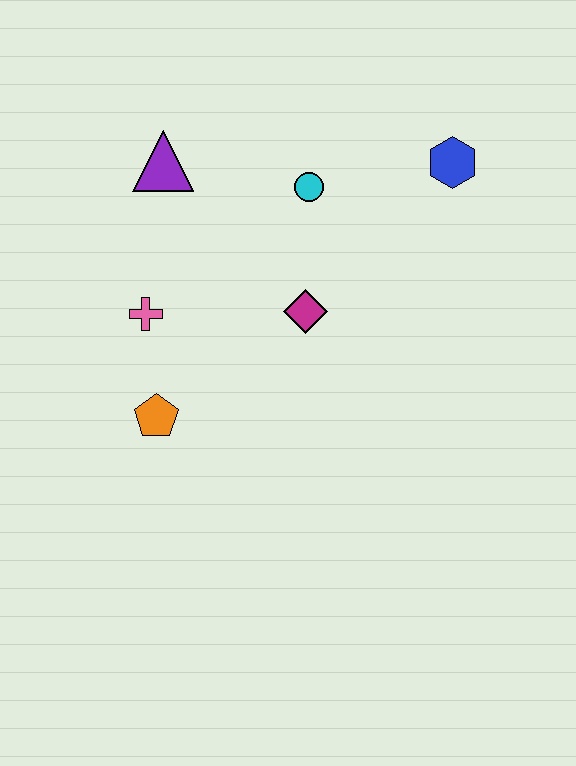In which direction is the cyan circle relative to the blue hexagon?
The cyan circle is to the left of the blue hexagon.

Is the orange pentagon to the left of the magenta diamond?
Yes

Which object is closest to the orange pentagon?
The pink cross is closest to the orange pentagon.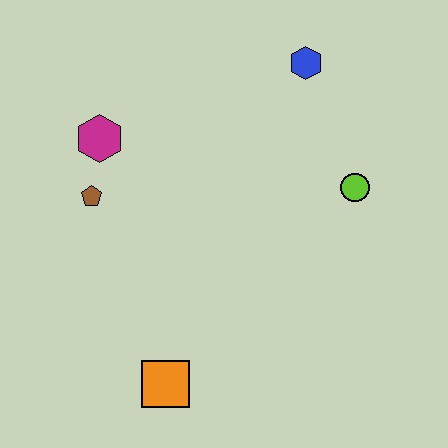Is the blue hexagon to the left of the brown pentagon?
No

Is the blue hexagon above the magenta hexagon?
Yes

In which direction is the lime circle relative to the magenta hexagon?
The lime circle is to the right of the magenta hexagon.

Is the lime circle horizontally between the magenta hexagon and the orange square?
No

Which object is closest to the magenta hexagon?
The brown pentagon is closest to the magenta hexagon.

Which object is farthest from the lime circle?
The orange square is farthest from the lime circle.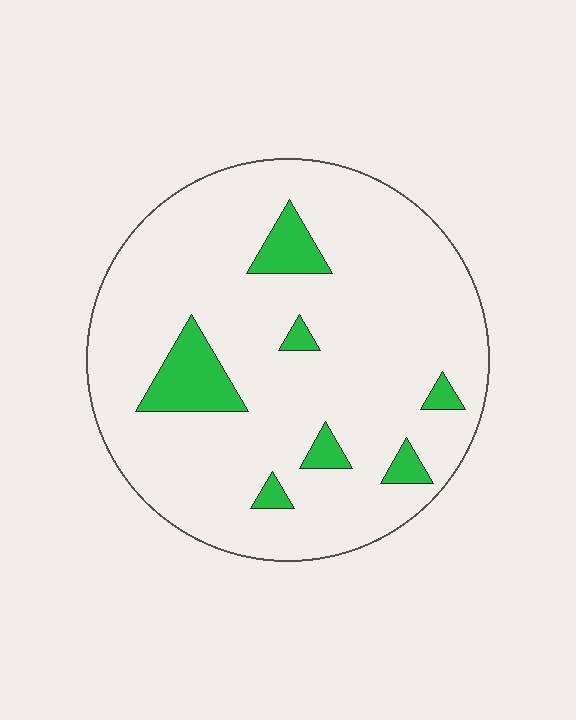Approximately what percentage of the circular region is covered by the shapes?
Approximately 10%.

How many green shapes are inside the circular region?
7.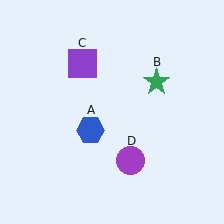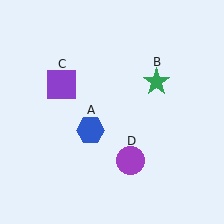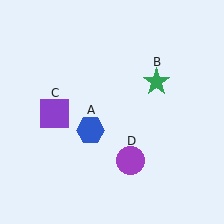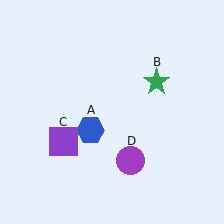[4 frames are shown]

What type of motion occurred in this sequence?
The purple square (object C) rotated counterclockwise around the center of the scene.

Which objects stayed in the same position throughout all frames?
Blue hexagon (object A) and green star (object B) and purple circle (object D) remained stationary.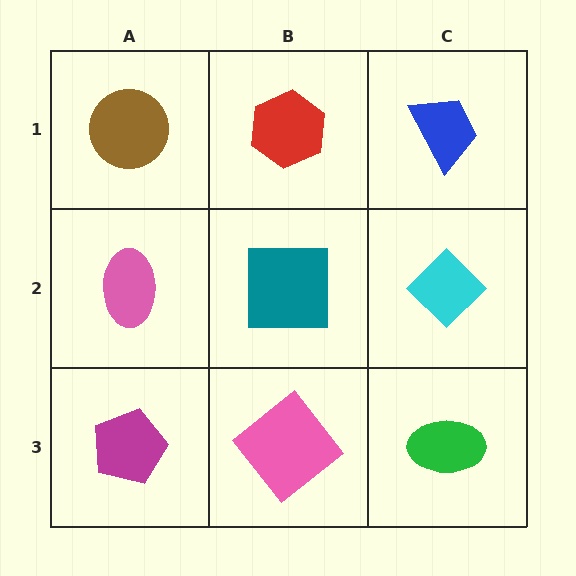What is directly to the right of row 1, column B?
A blue trapezoid.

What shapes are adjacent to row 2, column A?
A brown circle (row 1, column A), a magenta pentagon (row 3, column A), a teal square (row 2, column B).